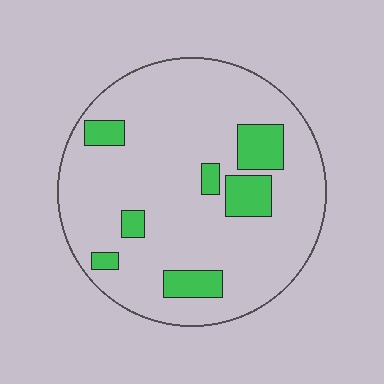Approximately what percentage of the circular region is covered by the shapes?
Approximately 15%.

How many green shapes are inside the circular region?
7.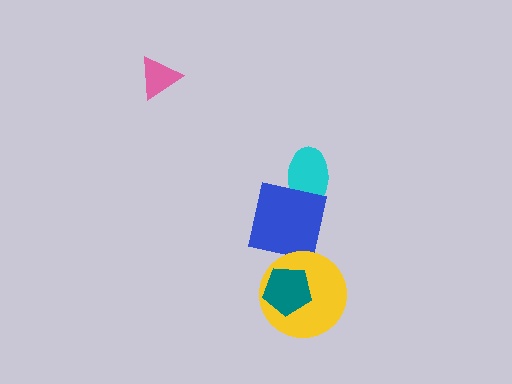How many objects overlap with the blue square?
2 objects overlap with the blue square.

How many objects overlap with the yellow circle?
2 objects overlap with the yellow circle.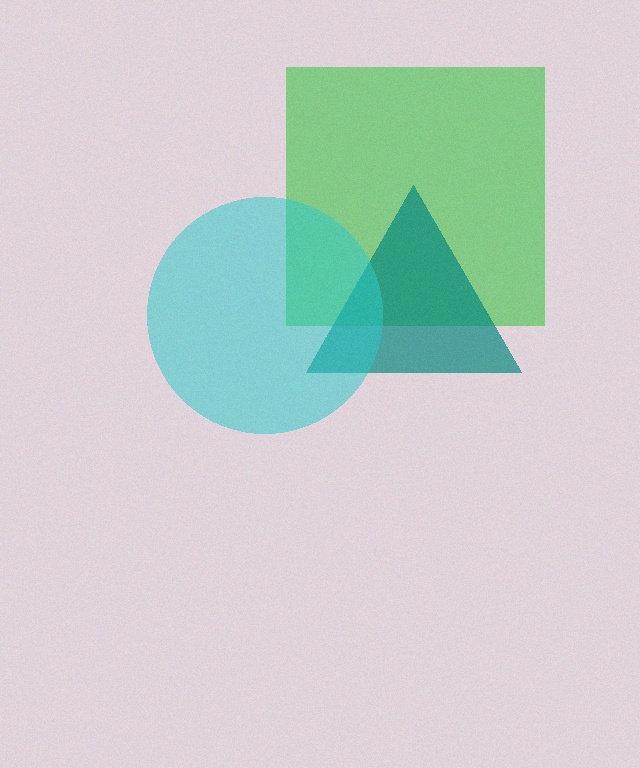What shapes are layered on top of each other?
The layered shapes are: a green square, a teal triangle, a cyan circle.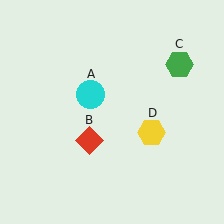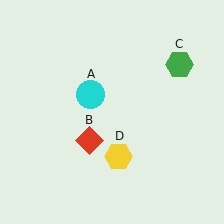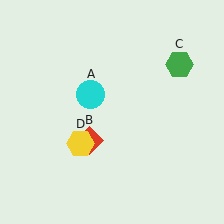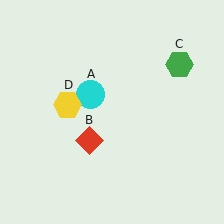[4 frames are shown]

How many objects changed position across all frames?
1 object changed position: yellow hexagon (object D).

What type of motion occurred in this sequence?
The yellow hexagon (object D) rotated clockwise around the center of the scene.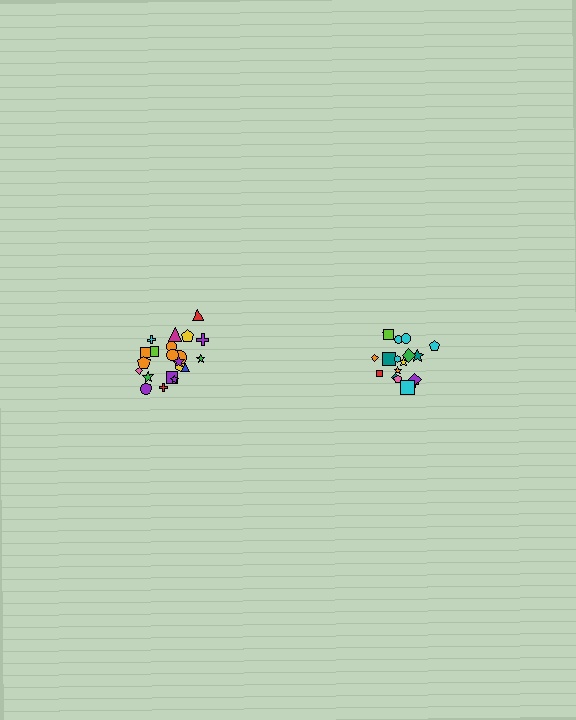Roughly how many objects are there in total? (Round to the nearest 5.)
Roughly 40 objects in total.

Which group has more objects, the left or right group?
The left group.